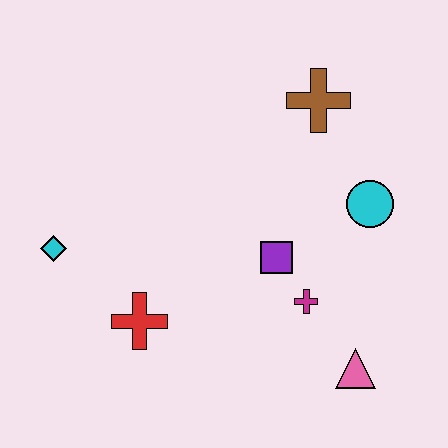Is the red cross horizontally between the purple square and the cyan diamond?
Yes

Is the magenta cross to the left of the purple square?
No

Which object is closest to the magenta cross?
The purple square is closest to the magenta cross.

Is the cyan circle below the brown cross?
Yes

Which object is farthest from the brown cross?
The cyan diamond is farthest from the brown cross.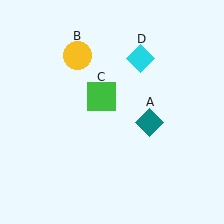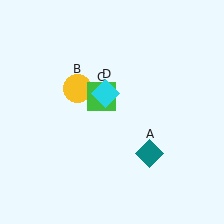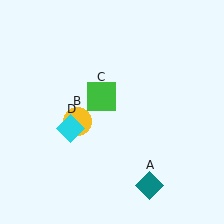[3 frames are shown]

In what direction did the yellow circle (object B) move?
The yellow circle (object B) moved down.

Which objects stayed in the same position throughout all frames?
Green square (object C) remained stationary.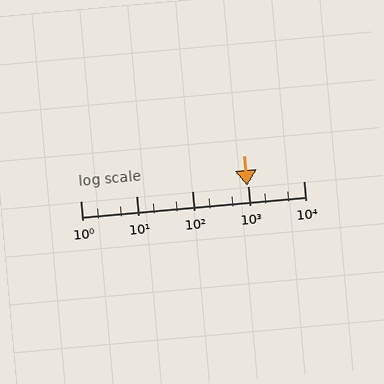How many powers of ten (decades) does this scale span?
The scale spans 4 decades, from 1 to 10000.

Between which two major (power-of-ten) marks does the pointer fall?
The pointer is between 100 and 1000.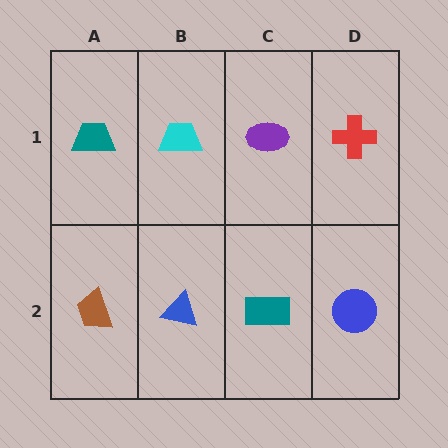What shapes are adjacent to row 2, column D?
A red cross (row 1, column D), a teal rectangle (row 2, column C).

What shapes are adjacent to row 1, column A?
A brown trapezoid (row 2, column A), a cyan trapezoid (row 1, column B).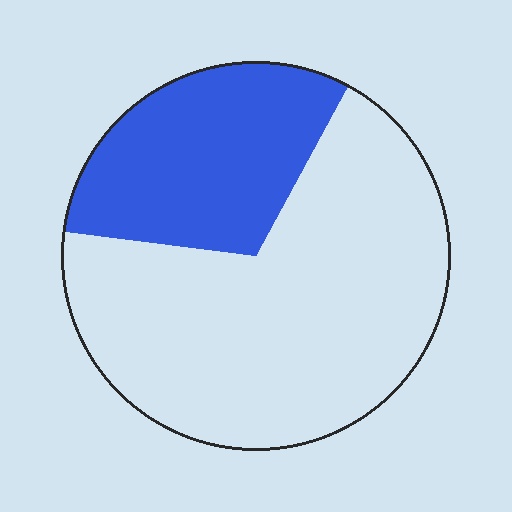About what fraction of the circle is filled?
About one third (1/3).